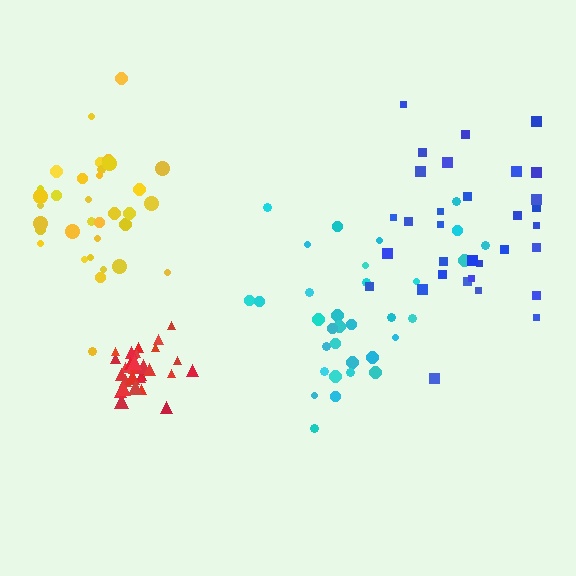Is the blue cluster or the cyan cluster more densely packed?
Cyan.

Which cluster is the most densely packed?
Red.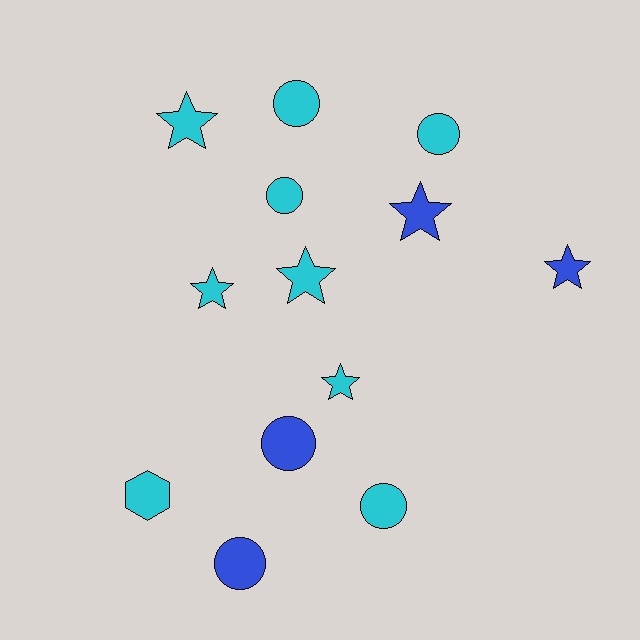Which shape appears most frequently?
Circle, with 6 objects.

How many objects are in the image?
There are 13 objects.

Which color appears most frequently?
Cyan, with 9 objects.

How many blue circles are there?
There are 2 blue circles.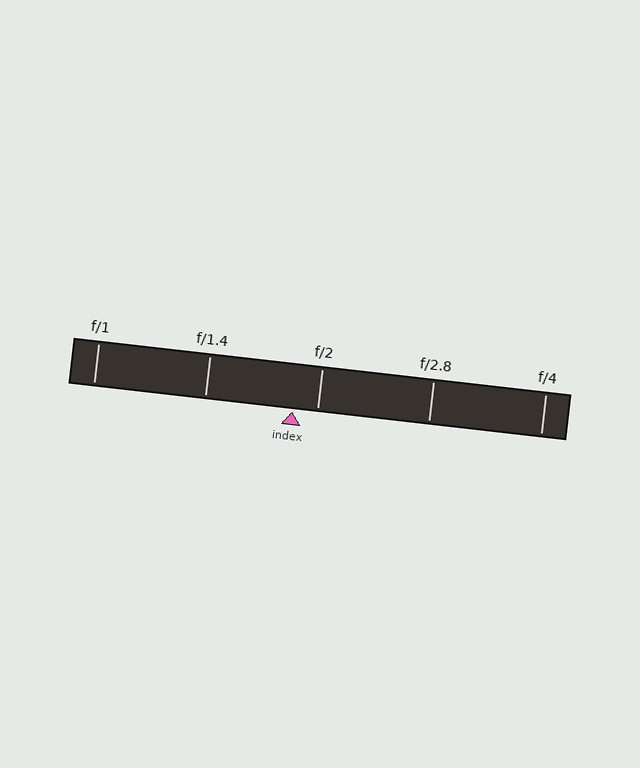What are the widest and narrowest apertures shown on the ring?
The widest aperture shown is f/1 and the narrowest is f/4.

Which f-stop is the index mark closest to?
The index mark is closest to f/2.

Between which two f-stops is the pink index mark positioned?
The index mark is between f/1.4 and f/2.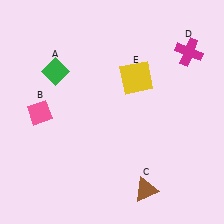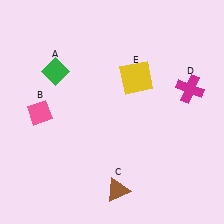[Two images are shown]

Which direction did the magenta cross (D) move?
The magenta cross (D) moved down.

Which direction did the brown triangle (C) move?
The brown triangle (C) moved left.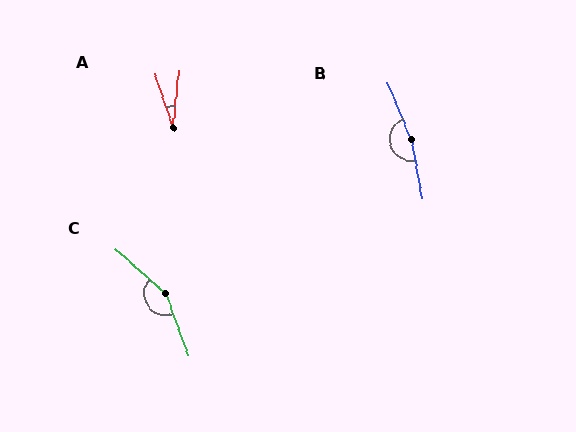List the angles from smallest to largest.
A (24°), C (152°), B (168°).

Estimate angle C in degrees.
Approximately 152 degrees.